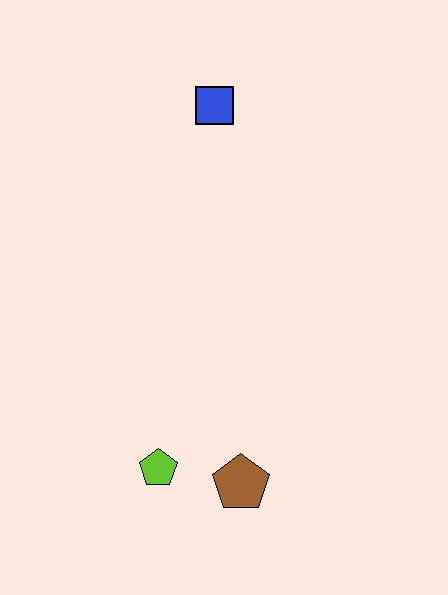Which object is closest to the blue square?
The lime pentagon is closest to the blue square.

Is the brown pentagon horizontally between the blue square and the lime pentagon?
No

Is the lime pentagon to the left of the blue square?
Yes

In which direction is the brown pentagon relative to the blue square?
The brown pentagon is below the blue square.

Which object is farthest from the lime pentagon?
The blue square is farthest from the lime pentagon.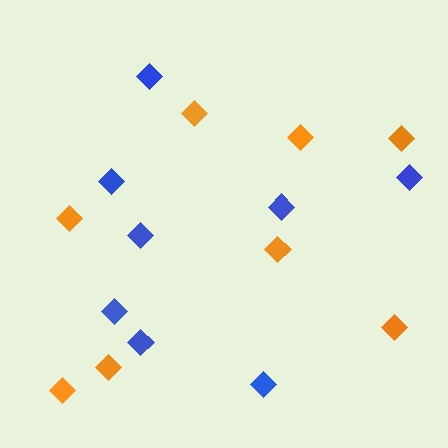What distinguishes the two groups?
There are 2 groups: one group of orange diamonds (8) and one group of blue diamonds (8).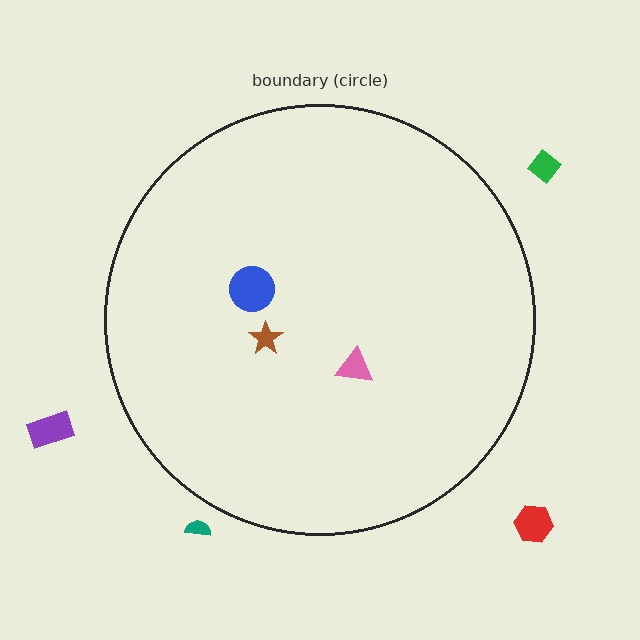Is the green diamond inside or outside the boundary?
Outside.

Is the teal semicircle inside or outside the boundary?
Outside.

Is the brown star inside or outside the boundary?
Inside.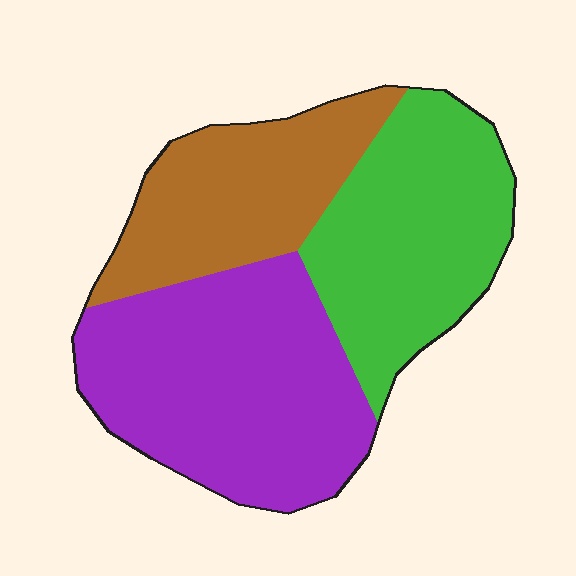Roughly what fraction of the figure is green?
Green covers roughly 30% of the figure.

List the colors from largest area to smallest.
From largest to smallest: purple, green, brown.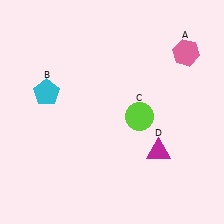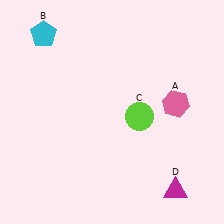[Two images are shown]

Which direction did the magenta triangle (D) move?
The magenta triangle (D) moved down.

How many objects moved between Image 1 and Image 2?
3 objects moved between the two images.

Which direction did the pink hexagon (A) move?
The pink hexagon (A) moved down.